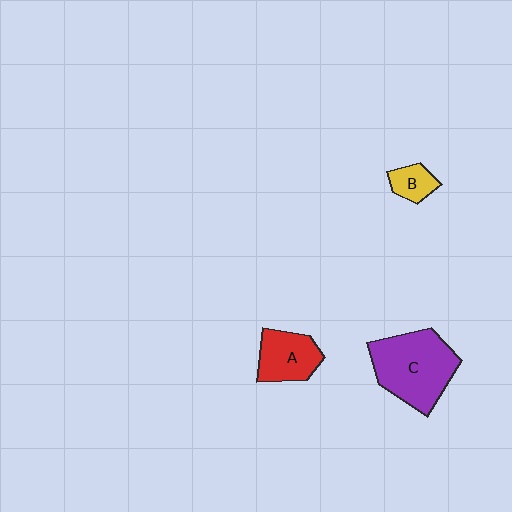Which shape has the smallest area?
Shape B (yellow).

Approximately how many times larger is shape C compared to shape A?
Approximately 1.8 times.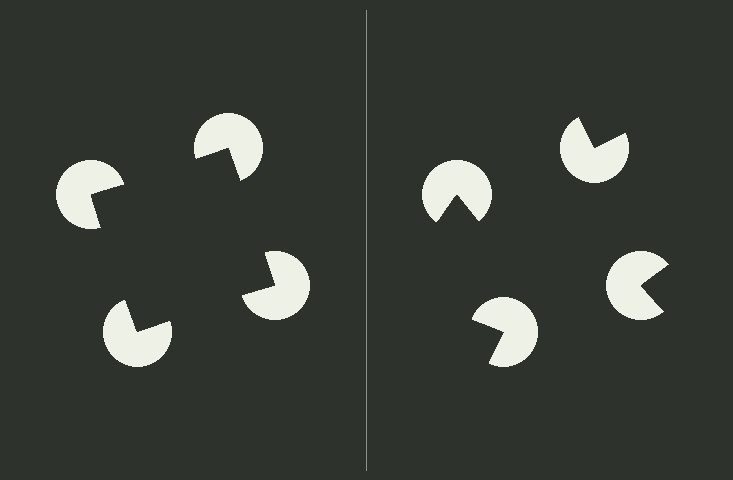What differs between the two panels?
The pac-man discs are positioned identically on both sides; only the wedge orientations differ. On the left they align to a square; on the right they are misaligned.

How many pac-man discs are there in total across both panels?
8 — 4 on each side.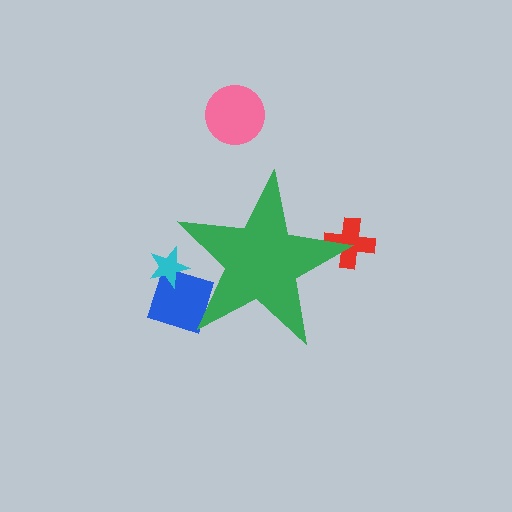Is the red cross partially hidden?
Yes, the red cross is partially hidden behind the green star.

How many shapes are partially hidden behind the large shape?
3 shapes are partially hidden.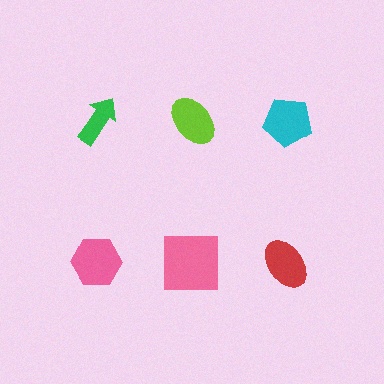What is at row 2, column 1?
A pink hexagon.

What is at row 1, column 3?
A cyan pentagon.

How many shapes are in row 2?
3 shapes.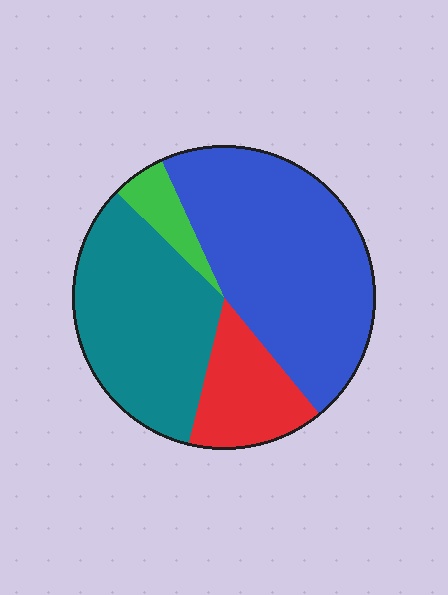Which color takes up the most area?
Blue, at roughly 45%.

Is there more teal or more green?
Teal.